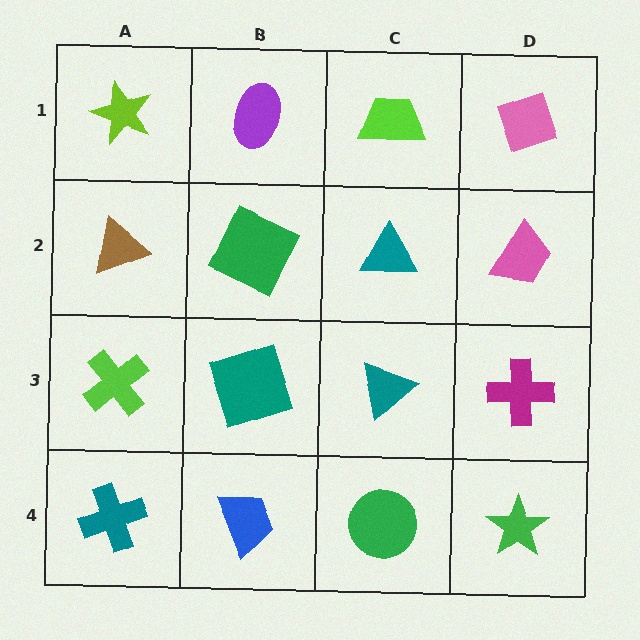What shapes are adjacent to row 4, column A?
A lime cross (row 3, column A), a blue trapezoid (row 4, column B).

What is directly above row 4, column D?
A magenta cross.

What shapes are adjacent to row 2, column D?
A pink diamond (row 1, column D), a magenta cross (row 3, column D), a teal triangle (row 2, column C).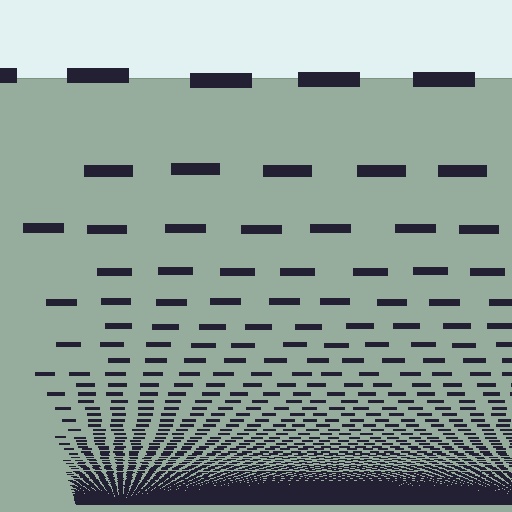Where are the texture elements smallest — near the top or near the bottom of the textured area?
Near the bottom.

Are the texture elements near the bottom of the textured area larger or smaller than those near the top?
Smaller. The gradient is inverted — elements near the bottom are smaller and denser.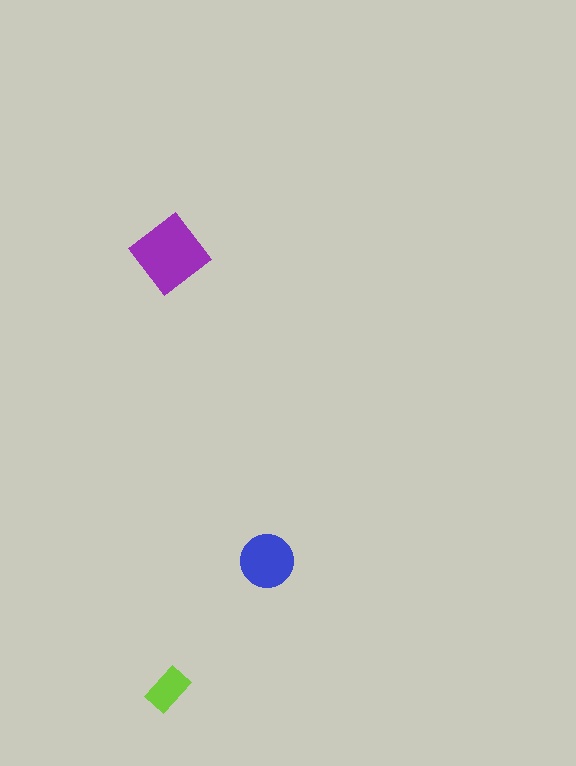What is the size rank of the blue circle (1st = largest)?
2nd.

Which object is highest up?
The purple diamond is topmost.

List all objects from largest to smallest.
The purple diamond, the blue circle, the lime rectangle.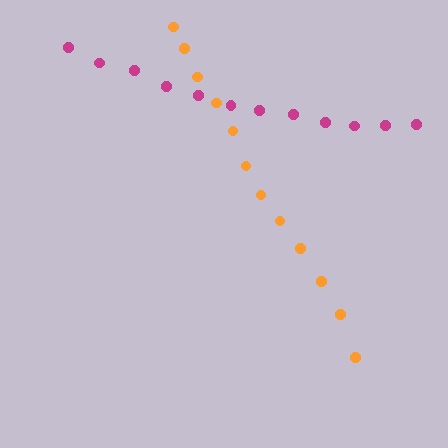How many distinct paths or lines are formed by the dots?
There are 2 distinct paths.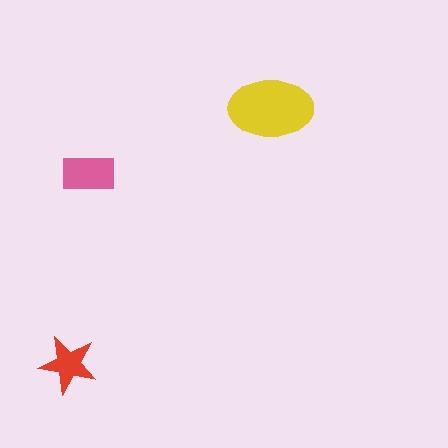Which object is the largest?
The yellow ellipse.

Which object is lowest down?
The red star is bottommost.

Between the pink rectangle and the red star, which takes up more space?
The pink rectangle.